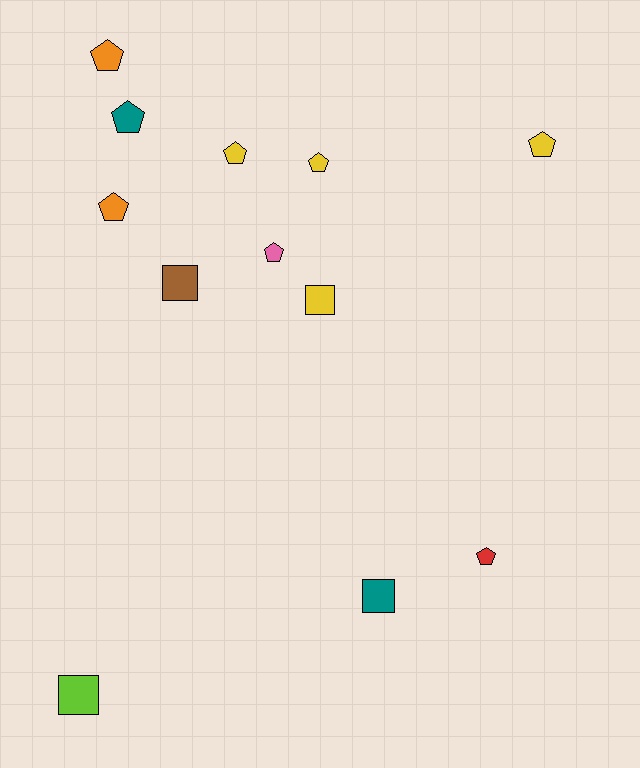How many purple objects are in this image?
There are no purple objects.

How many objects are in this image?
There are 12 objects.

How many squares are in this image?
There are 4 squares.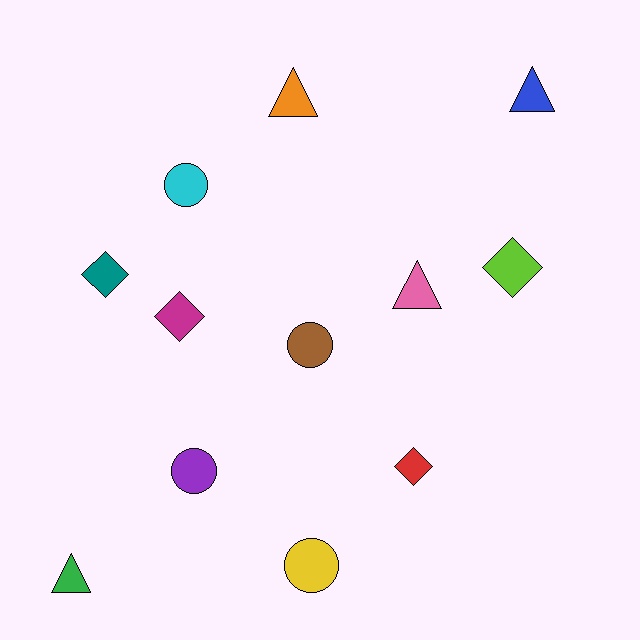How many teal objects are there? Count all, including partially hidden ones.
There is 1 teal object.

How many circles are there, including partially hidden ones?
There are 4 circles.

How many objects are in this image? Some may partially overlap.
There are 12 objects.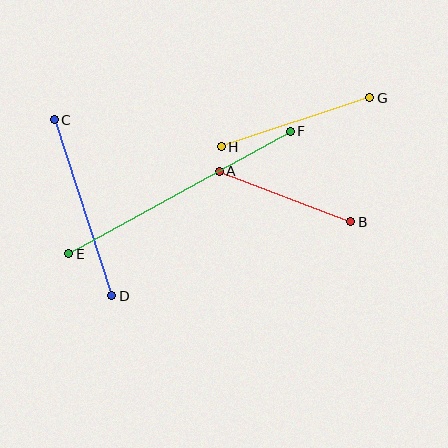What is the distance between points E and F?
The distance is approximately 254 pixels.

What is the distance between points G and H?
The distance is approximately 157 pixels.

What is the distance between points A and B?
The distance is approximately 141 pixels.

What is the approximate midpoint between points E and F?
The midpoint is at approximately (179, 193) pixels.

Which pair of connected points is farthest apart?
Points E and F are farthest apart.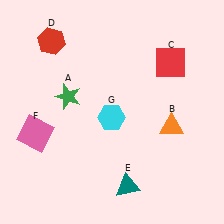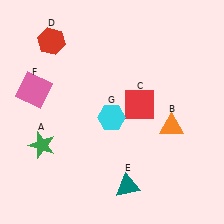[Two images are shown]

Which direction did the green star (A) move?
The green star (A) moved down.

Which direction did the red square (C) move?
The red square (C) moved down.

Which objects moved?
The objects that moved are: the green star (A), the red square (C), the pink square (F).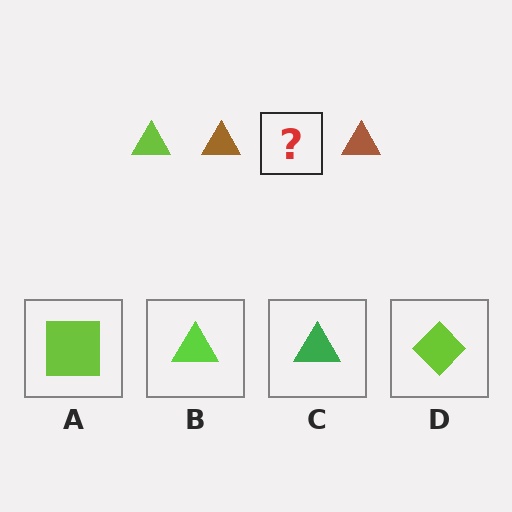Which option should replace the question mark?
Option B.